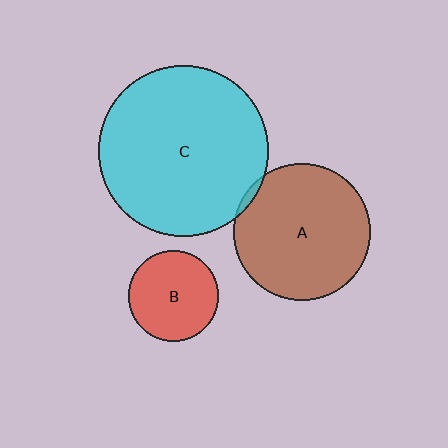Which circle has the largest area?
Circle C (cyan).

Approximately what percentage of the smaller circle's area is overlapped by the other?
Approximately 5%.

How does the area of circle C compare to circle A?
Approximately 1.6 times.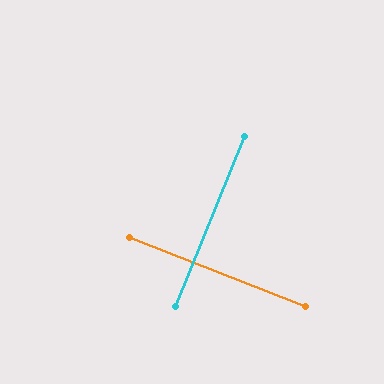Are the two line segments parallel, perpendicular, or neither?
Perpendicular — they meet at approximately 89°.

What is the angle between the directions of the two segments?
Approximately 89 degrees.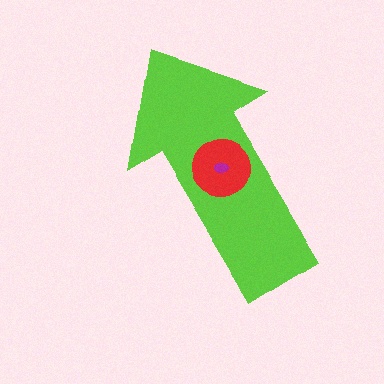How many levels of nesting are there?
3.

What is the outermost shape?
The lime arrow.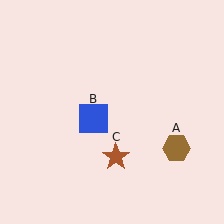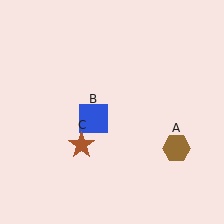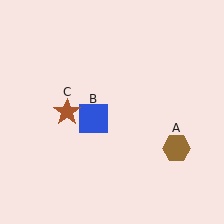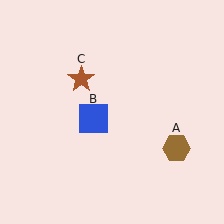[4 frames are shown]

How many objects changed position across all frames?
1 object changed position: brown star (object C).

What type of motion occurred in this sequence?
The brown star (object C) rotated clockwise around the center of the scene.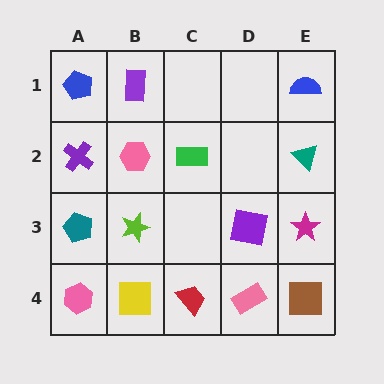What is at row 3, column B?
A lime star.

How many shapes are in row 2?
4 shapes.